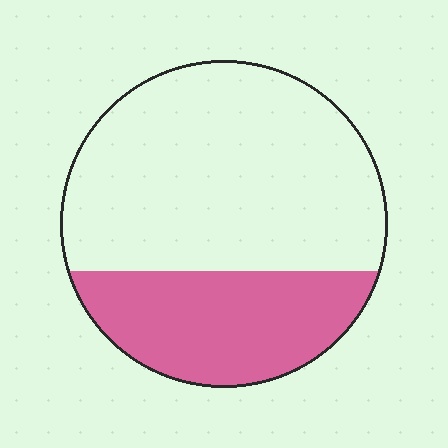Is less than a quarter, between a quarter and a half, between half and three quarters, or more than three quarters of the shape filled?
Between a quarter and a half.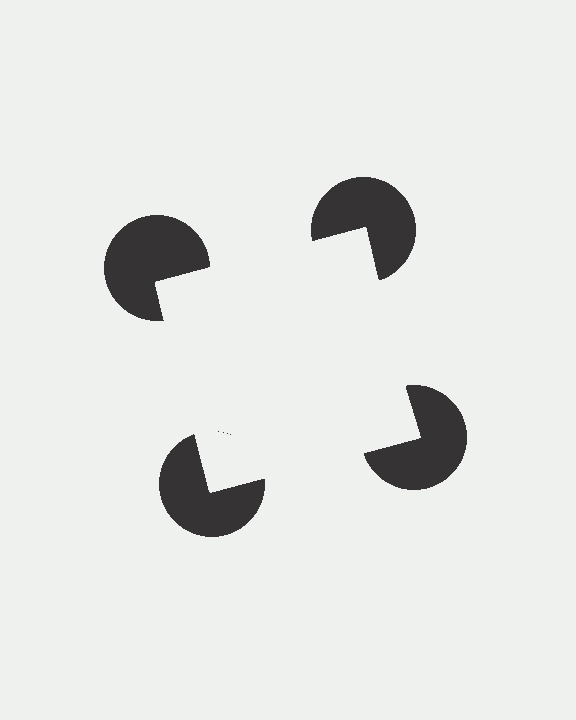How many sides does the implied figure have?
4 sides.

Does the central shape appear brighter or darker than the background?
It typically appears slightly brighter than the background, even though no actual brightness change is drawn.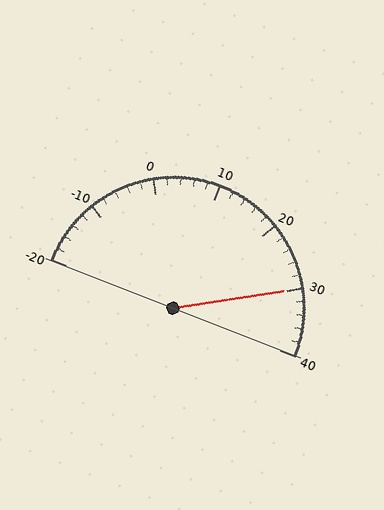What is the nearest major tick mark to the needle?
The nearest major tick mark is 30.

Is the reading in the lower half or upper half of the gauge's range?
The reading is in the upper half of the range (-20 to 40).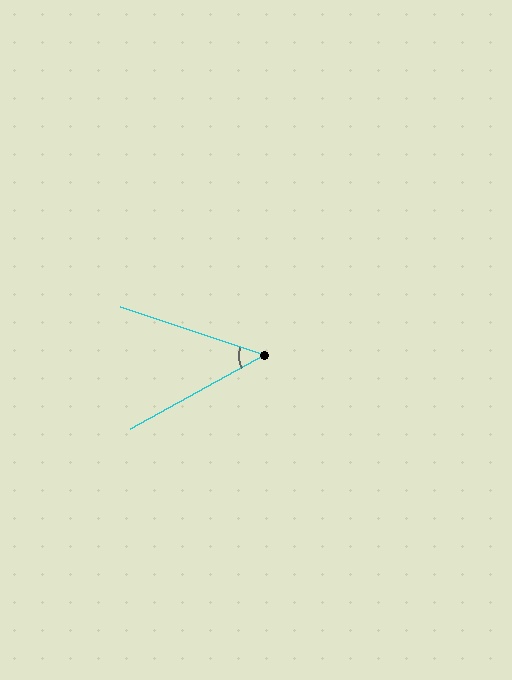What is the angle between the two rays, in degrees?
Approximately 47 degrees.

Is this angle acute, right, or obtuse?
It is acute.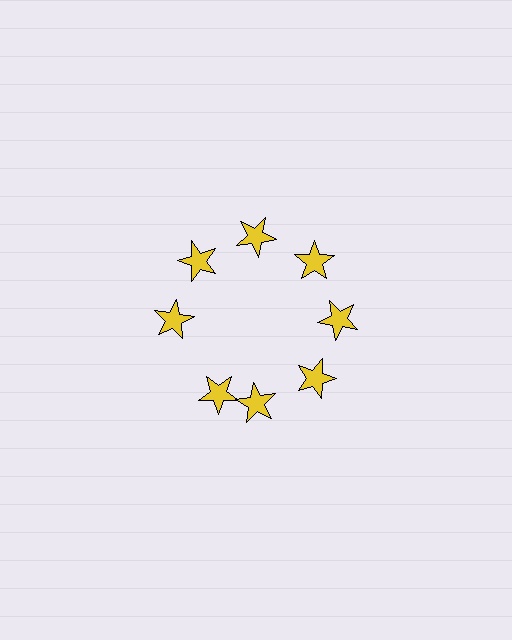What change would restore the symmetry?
The symmetry would be restored by rotating it back into even spacing with its neighbors so that all 8 stars sit at equal angles and equal distance from the center.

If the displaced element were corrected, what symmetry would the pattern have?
It would have 8-fold rotational symmetry — the pattern would map onto itself every 45 degrees.